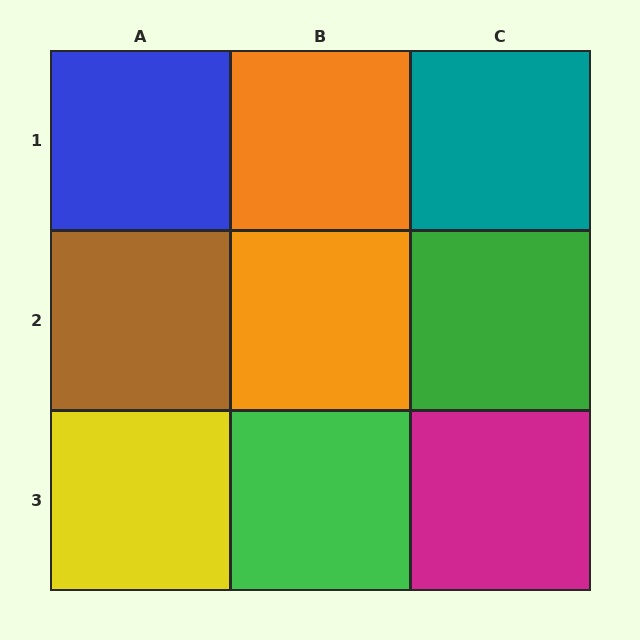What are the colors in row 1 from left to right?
Blue, orange, teal.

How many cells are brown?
1 cell is brown.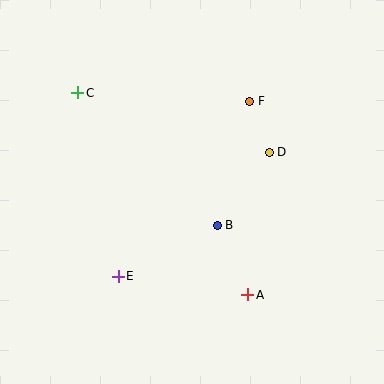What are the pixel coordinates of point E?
Point E is at (118, 276).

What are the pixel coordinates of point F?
Point F is at (250, 101).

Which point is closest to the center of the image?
Point B at (217, 225) is closest to the center.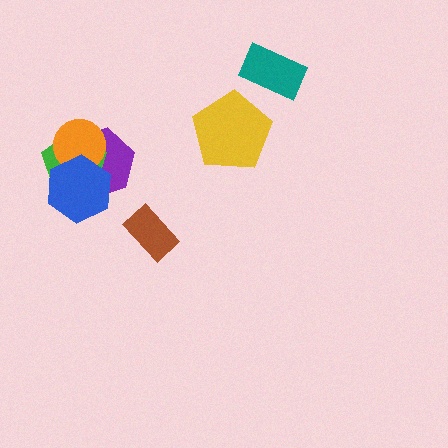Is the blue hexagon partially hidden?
No, no other shape covers it.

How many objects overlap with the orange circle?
3 objects overlap with the orange circle.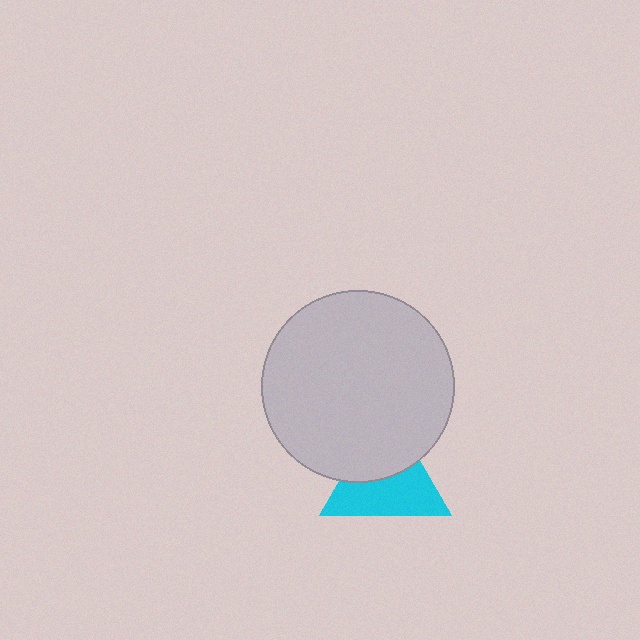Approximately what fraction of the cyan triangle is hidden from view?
Roughly 44% of the cyan triangle is hidden behind the light gray circle.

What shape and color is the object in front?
The object in front is a light gray circle.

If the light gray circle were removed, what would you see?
You would see the complete cyan triangle.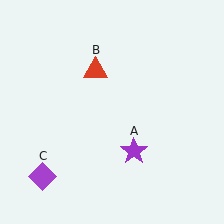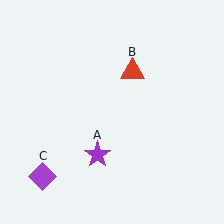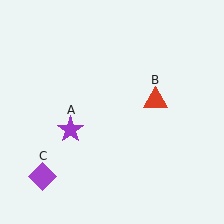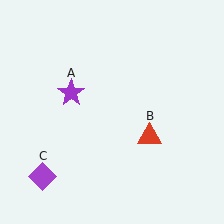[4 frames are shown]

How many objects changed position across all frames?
2 objects changed position: purple star (object A), red triangle (object B).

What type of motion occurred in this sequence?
The purple star (object A), red triangle (object B) rotated clockwise around the center of the scene.